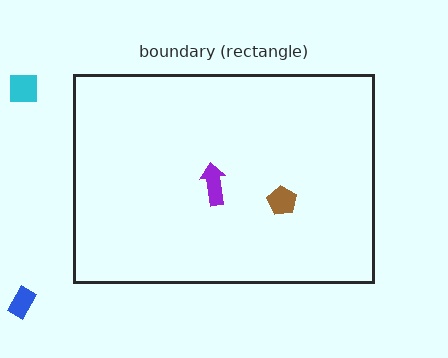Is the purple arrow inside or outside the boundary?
Inside.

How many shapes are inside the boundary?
2 inside, 2 outside.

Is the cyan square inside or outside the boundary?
Outside.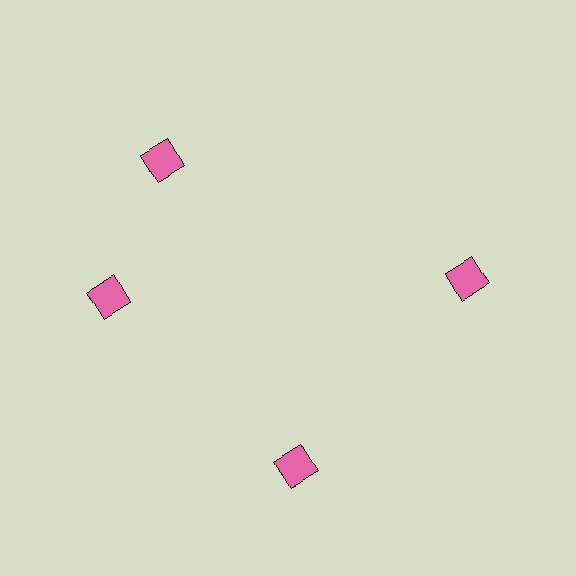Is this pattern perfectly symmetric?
No. The 4 pink diamonds are arranged in a ring, but one element near the 12 o'clock position is rotated out of alignment along the ring, breaking the 4-fold rotational symmetry.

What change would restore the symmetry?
The symmetry would be restored by rotating it back into even spacing with its neighbors so that all 4 diamonds sit at equal angles and equal distance from the center.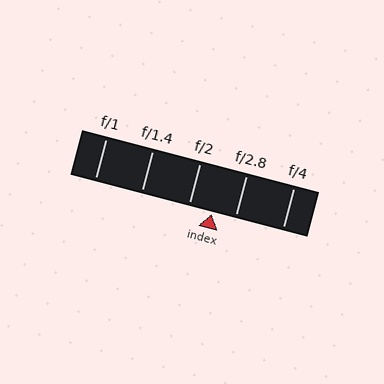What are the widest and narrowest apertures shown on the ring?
The widest aperture shown is f/1 and the narrowest is f/4.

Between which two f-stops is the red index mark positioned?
The index mark is between f/2 and f/2.8.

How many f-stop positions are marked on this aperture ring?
There are 5 f-stop positions marked.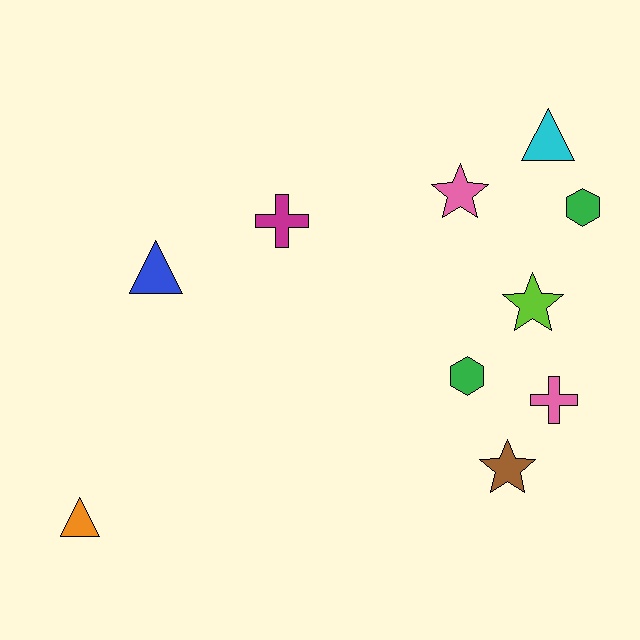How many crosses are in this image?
There are 2 crosses.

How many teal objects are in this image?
There are no teal objects.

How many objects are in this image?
There are 10 objects.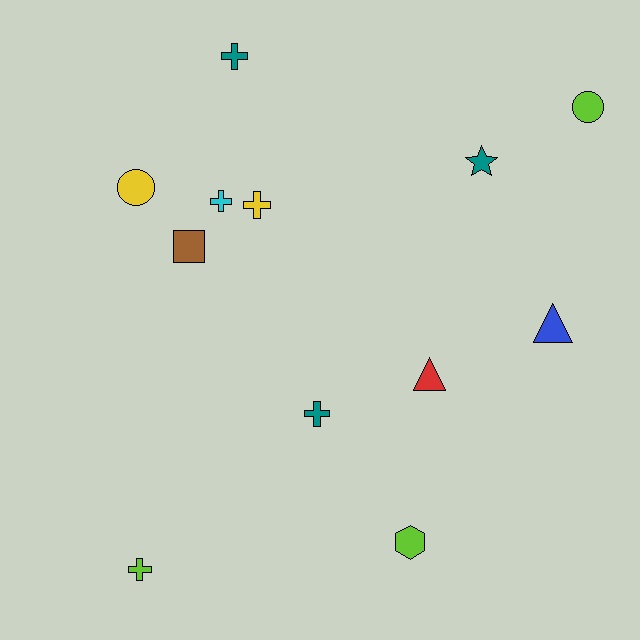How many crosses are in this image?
There are 5 crosses.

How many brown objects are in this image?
There is 1 brown object.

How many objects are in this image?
There are 12 objects.